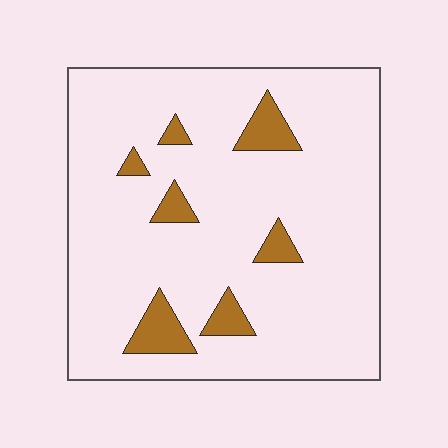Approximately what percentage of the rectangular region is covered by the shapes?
Approximately 10%.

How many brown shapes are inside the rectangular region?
7.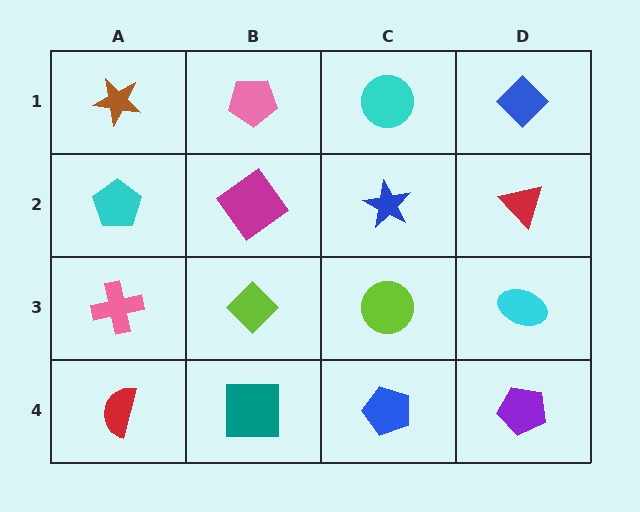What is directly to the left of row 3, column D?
A lime circle.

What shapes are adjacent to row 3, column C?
A blue star (row 2, column C), a blue pentagon (row 4, column C), a lime diamond (row 3, column B), a cyan ellipse (row 3, column D).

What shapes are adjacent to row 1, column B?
A magenta diamond (row 2, column B), a brown star (row 1, column A), a cyan circle (row 1, column C).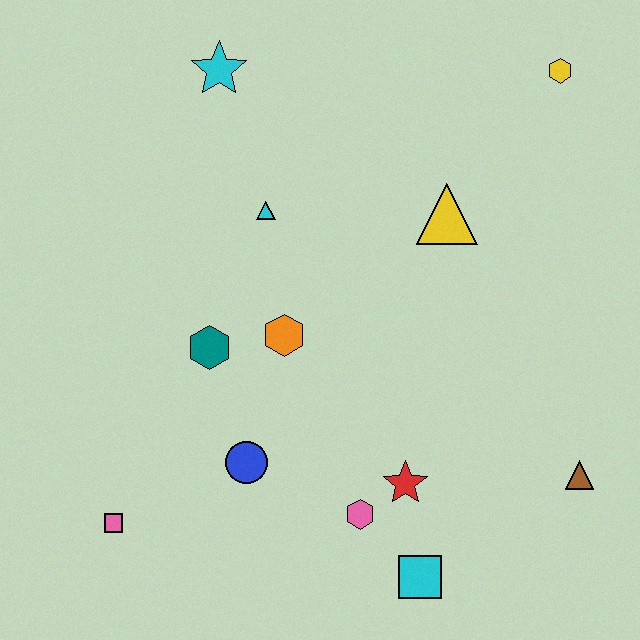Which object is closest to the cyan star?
The cyan triangle is closest to the cyan star.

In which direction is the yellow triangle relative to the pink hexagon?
The yellow triangle is above the pink hexagon.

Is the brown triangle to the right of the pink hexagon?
Yes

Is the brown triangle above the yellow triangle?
No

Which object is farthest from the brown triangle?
The cyan star is farthest from the brown triangle.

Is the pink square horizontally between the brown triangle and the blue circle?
No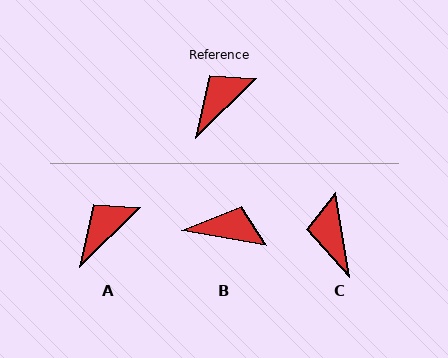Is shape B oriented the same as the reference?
No, it is off by about 55 degrees.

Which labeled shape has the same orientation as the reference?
A.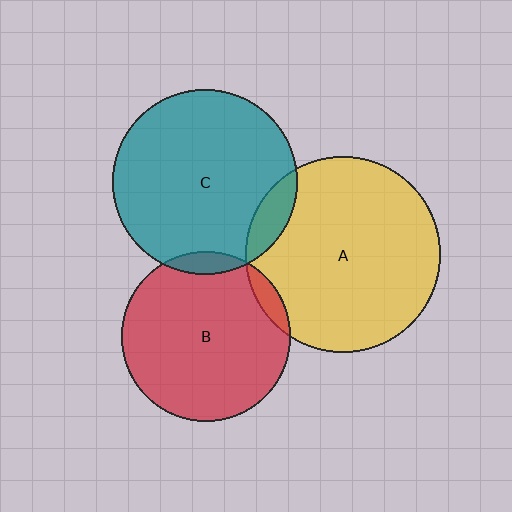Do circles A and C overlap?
Yes.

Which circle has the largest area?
Circle A (yellow).